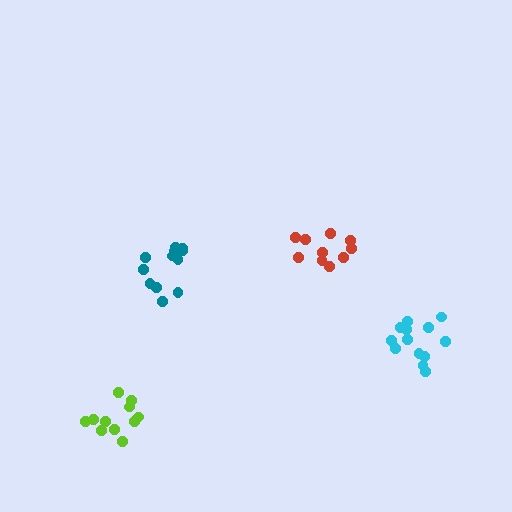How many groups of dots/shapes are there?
There are 4 groups.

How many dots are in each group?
Group 1: 13 dots, Group 2: 10 dots, Group 3: 12 dots, Group 4: 11 dots (46 total).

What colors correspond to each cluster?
The clusters are colored: cyan, red, teal, lime.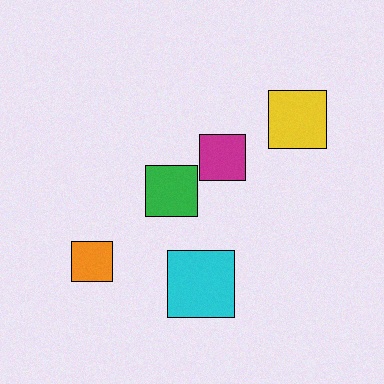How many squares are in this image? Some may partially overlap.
There are 5 squares.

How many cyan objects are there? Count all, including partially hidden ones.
There is 1 cyan object.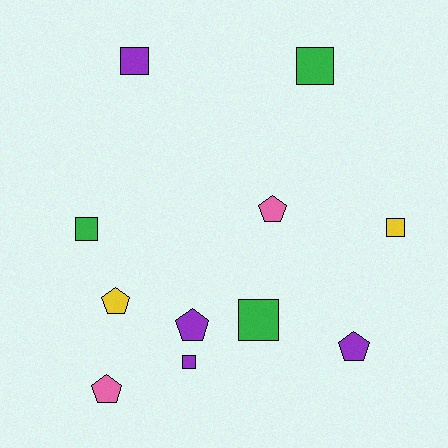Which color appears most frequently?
Purple, with 4 objects.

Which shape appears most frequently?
Square, with 6 objects.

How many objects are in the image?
There are 11 objects.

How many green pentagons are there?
There are no green pentagons.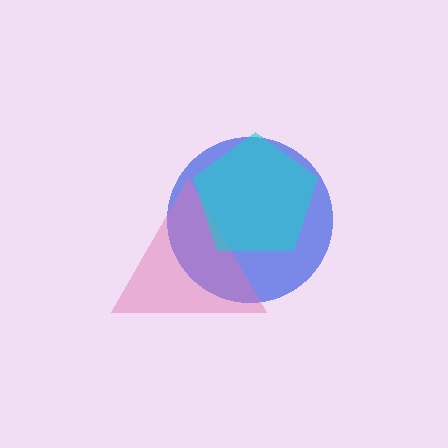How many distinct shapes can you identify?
There are 3 distinct shapes: a blue circle, a pink triangle, a cyan pentagon.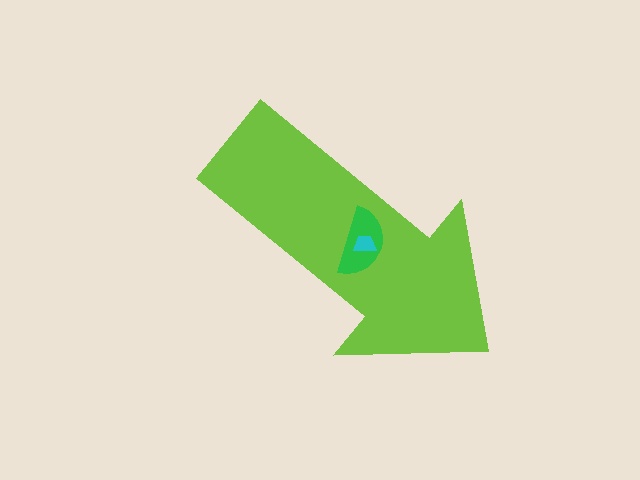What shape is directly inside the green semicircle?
The cyan trapezoid.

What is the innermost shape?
The cyan trapezoid.